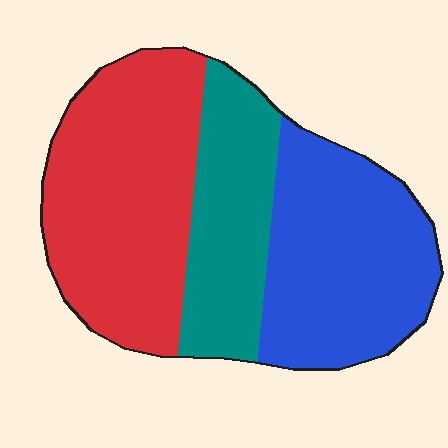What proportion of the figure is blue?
Blue takes up between a quarter and a half of the figure.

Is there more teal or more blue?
Blue.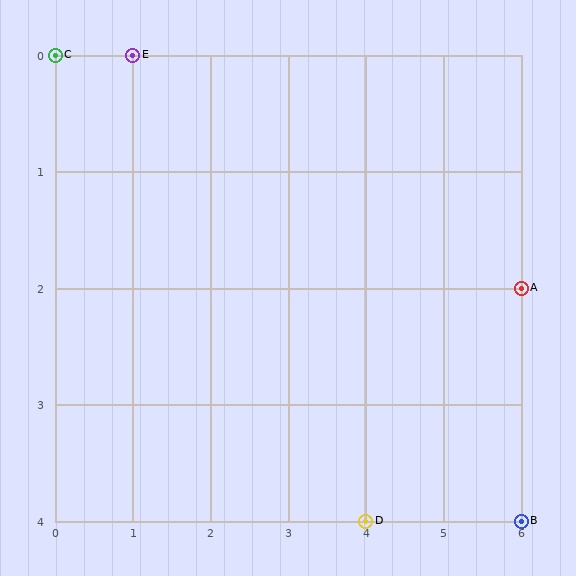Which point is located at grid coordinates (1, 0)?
Point E is at (1, 0).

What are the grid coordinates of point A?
Point A is at grid coordinates (6, 2).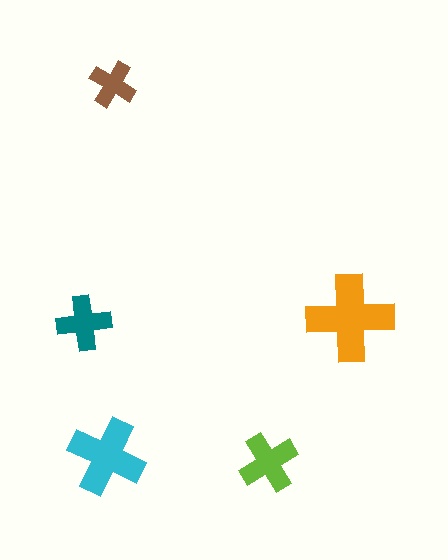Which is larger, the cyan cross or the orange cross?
The orange one.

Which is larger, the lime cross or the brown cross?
The lime one.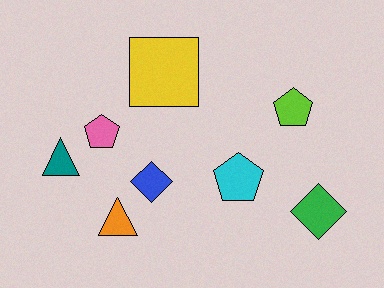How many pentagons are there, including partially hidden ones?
There are 3 pentagons.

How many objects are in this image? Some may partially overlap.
There are 8 objects.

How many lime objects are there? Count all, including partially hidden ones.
There is 1 lime object.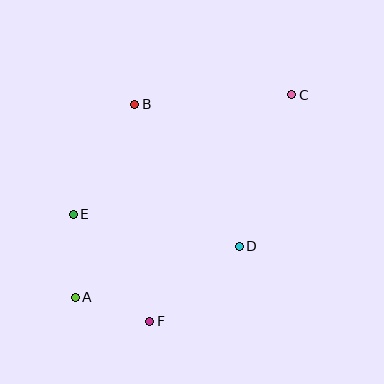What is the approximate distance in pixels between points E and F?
The distance between E and F is approximately 131 pixels.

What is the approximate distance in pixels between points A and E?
The distance between A and E is approximately 83 pixels.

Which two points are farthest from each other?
Points A and C are farthest from each other.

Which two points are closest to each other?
Points A and F are closest to each other.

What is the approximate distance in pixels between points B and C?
The distance between B and C is approximately 158 pixels.